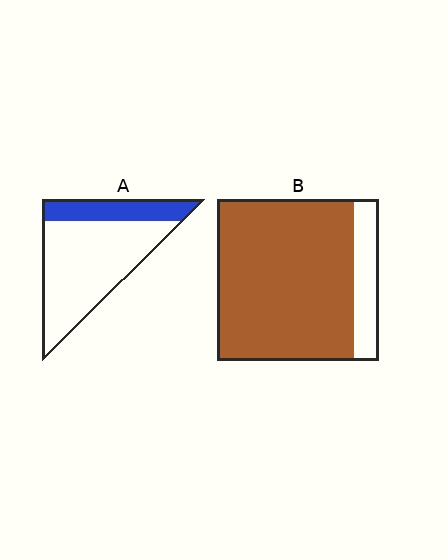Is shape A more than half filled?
No.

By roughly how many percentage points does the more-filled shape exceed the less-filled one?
By roughly 60 percentage points (B over A).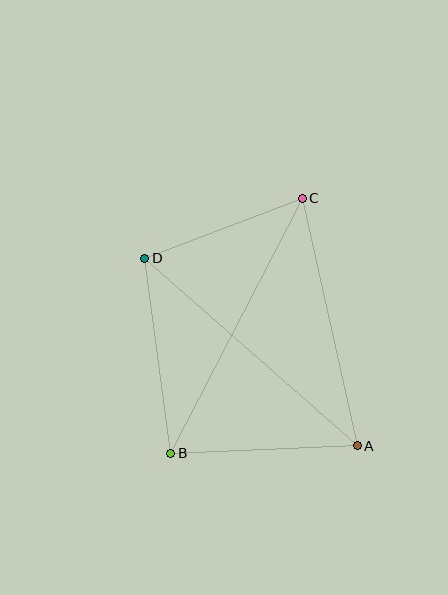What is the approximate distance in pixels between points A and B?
The distance between A and B is approximately 187 pixels.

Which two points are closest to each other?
Points C and D are closest to each other.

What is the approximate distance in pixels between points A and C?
The distance between A and C is approximately 254 pixels.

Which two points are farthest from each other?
Points B and C are farthest from each other.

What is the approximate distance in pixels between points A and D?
The distance between A and D is approximately 283 pixels.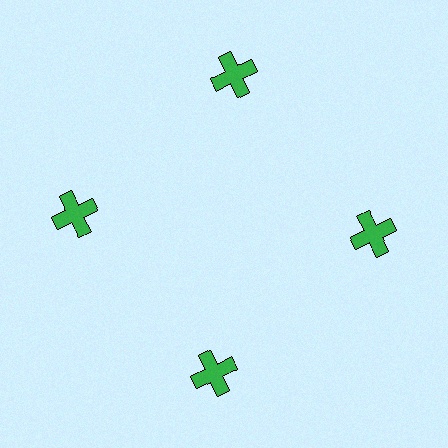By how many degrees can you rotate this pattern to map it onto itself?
The pattern maps onto itself every 90 degrees of rotation.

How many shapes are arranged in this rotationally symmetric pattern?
There are 4 shapes, arranged in 4 groups of 1.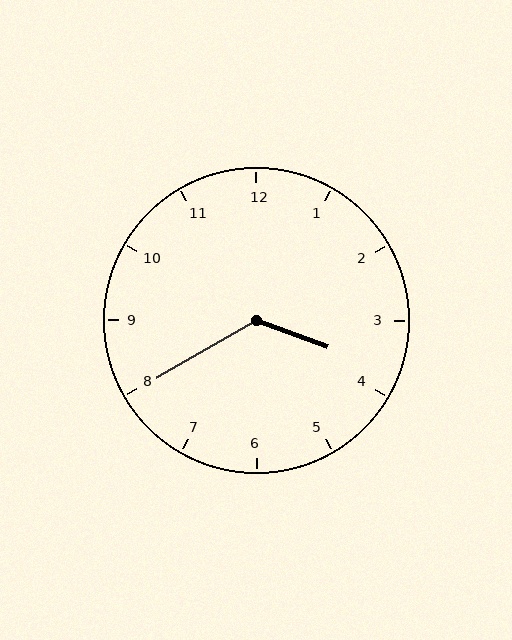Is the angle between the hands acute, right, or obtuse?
It is obtuse.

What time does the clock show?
3:40.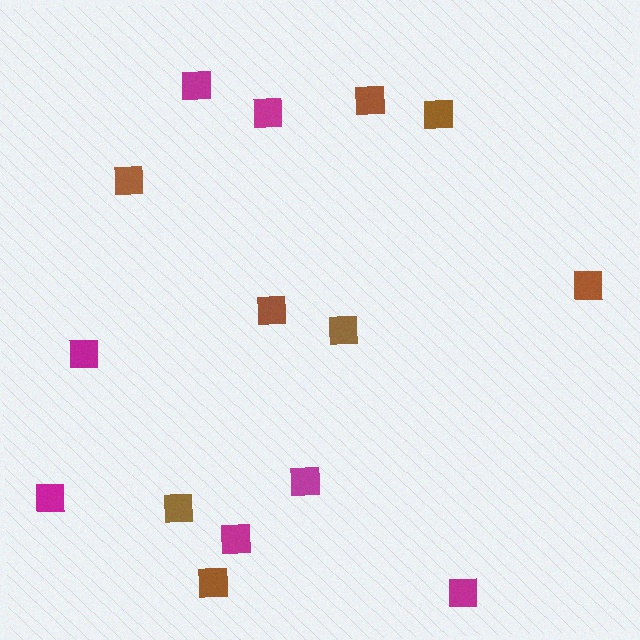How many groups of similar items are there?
There are 2 groups: one group of magenta squares (7) and one group of brown squares (8).